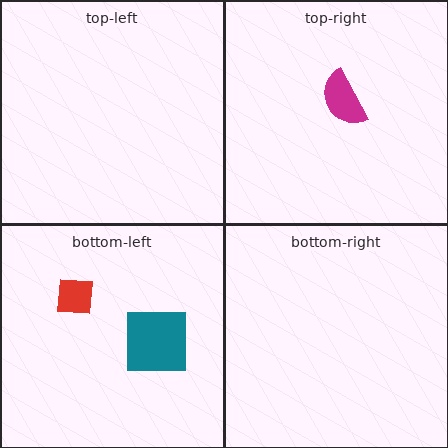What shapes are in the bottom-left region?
The teal square, the red square.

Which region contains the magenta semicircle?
The top-right region.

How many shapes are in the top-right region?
1.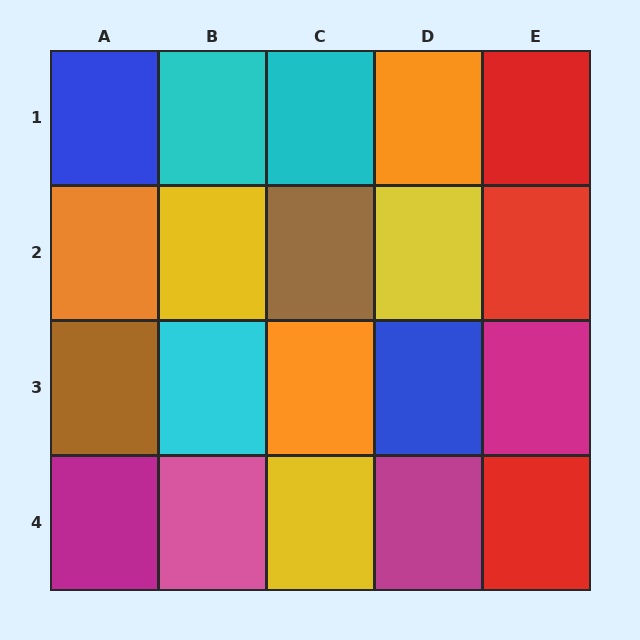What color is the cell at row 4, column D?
Magenta.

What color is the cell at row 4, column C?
Yellow.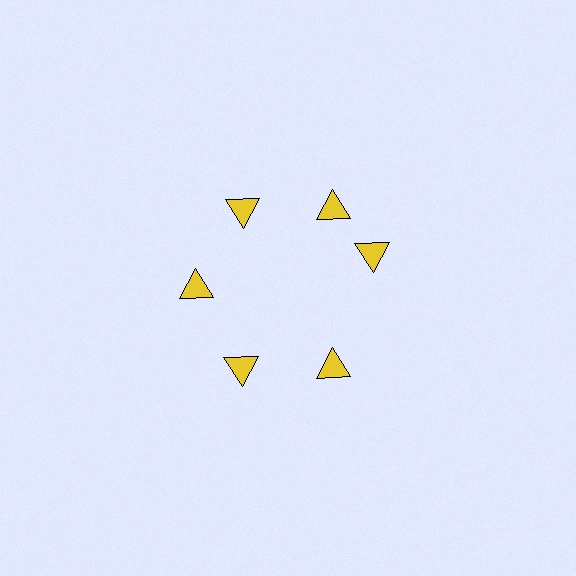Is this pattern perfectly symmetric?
No. The 6 yellow triangles are arranged in a ring, but one element near the 3 o'clock position is rotated out of alignment along the ring, breaking the 6-fold rotational symmetry.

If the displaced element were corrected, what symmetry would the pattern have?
It would have 6-fold rotational symmetry — the pattern would map onto itself every 60 degrees.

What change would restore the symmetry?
The symmetry would be restored by rotating it back into even spacing with its neighbors so that all 6 triangles sit at equal angles and equal distance from the center.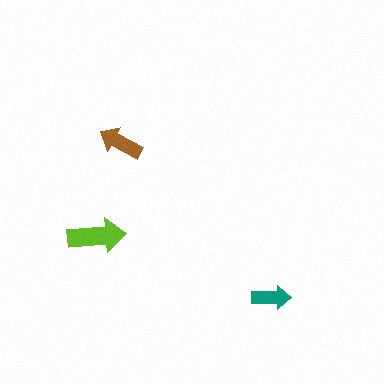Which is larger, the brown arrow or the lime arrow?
The lime one.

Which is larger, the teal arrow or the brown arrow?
The brown one.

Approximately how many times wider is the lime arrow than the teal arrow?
About 1.5 times wider.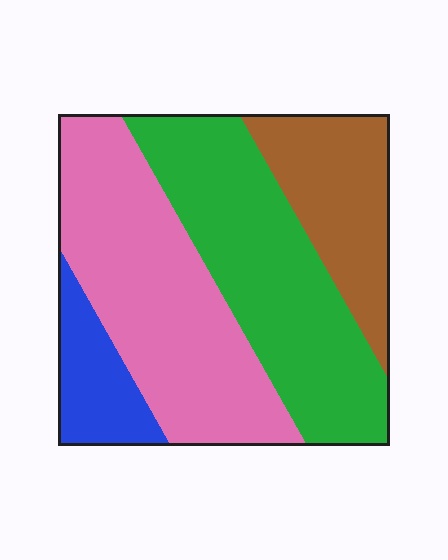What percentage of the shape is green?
Green takes up between a quarter and a half of the shape.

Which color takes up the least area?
Blue, at roughly 10%.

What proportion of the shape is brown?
Brown covers around 20% of the shape.